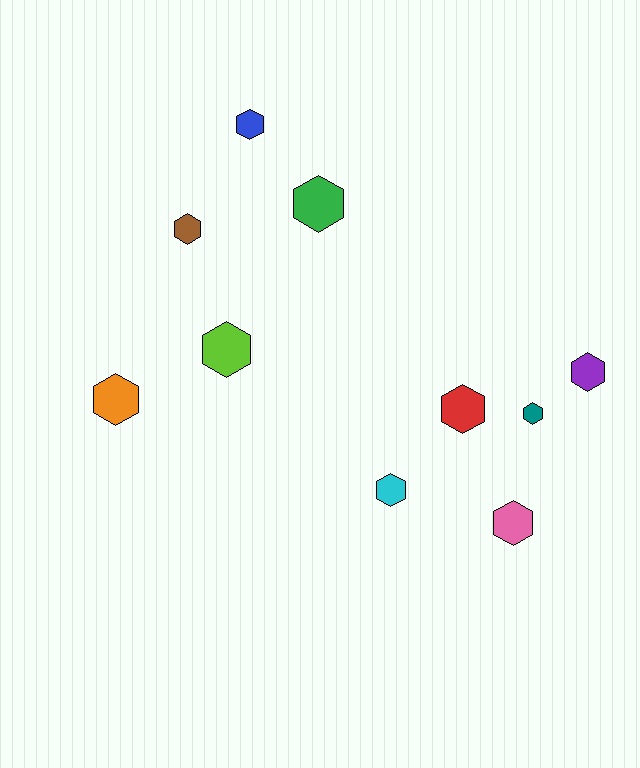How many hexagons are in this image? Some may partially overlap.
There are 10 hexagons.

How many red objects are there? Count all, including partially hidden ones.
There is 1 red object.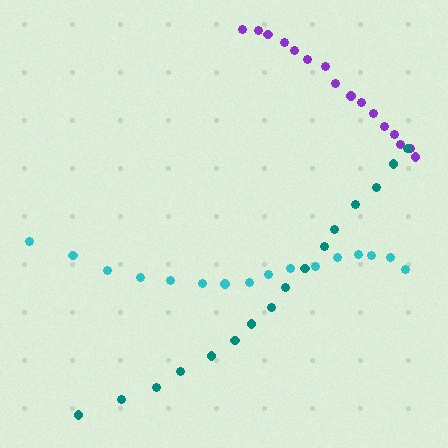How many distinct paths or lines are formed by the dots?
There are 3 distinct paths.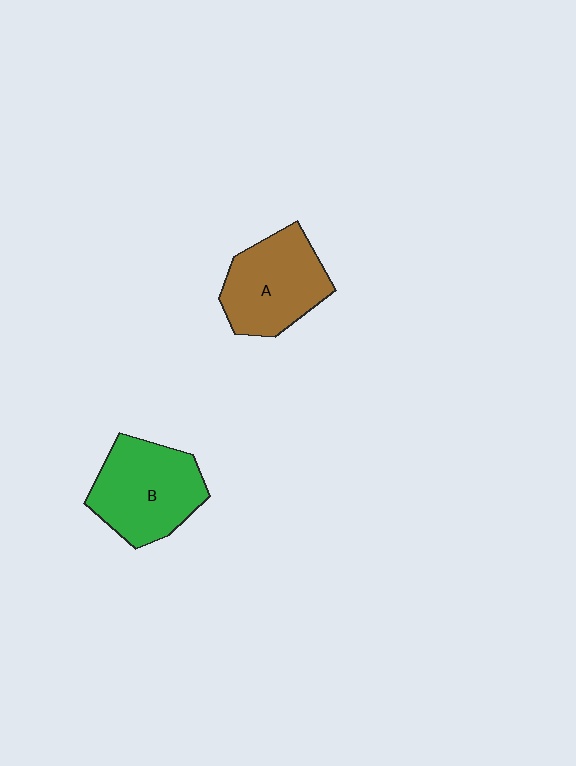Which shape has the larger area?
Shape B (green).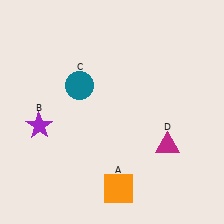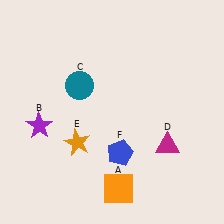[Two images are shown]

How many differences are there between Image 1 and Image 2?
There are 2 differences between the two images.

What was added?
An orange star (E), a blue pentagon (F) were added in Image 2.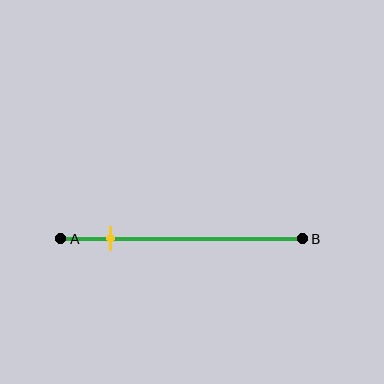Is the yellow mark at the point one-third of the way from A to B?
No, the mark is at about 20% from A, not at the 33% one-third point.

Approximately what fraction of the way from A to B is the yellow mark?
The yellow mark is approximately 20% of the way from A to B.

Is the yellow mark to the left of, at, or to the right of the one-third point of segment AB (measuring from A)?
The yellow mark is to the left of the one-third point of segment AB.